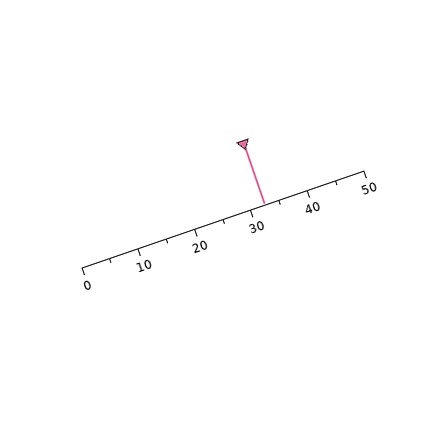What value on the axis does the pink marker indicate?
The marker indicates approximately 32.5.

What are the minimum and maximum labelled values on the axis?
The axis runs from 0 to 50.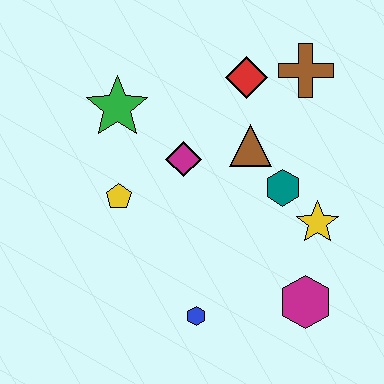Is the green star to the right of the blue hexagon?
No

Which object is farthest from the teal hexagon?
The green star is farthest from the teal hexagon.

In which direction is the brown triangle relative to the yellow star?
The brown triangle is above the yellow star.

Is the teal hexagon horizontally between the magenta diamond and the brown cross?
Yes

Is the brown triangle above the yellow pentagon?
Yes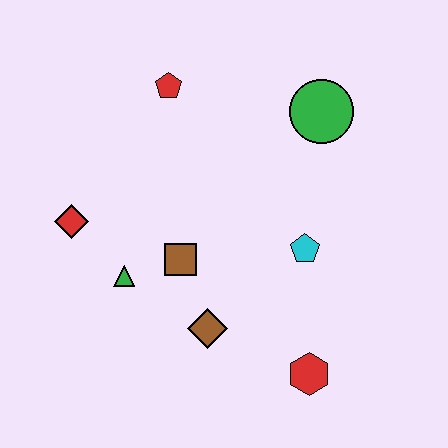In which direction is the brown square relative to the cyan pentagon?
The brown square is to the left of the cyan pentagon.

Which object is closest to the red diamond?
The green triangle is closest to the red diamond.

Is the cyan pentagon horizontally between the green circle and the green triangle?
Yes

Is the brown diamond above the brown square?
No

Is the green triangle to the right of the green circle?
No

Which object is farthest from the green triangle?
The green circle is farthest from the green triangle.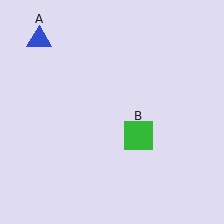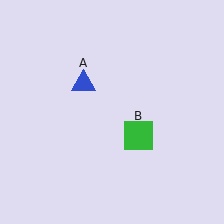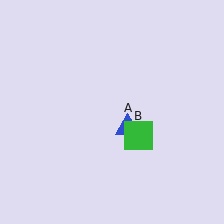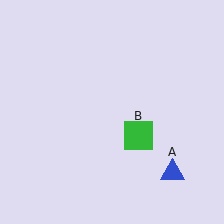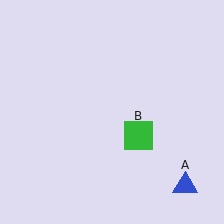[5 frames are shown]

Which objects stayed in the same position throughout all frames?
Green square (object B) remained stationary.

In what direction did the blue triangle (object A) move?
The blue triangle (object A) moved down and to the right.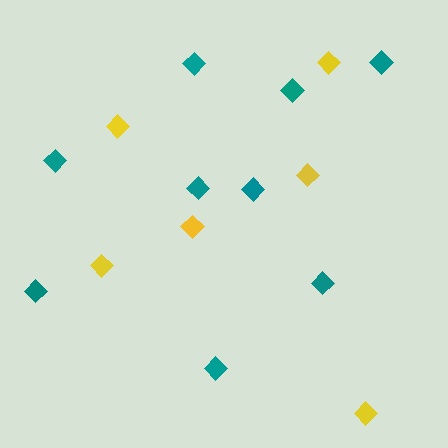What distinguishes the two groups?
There are 2 groups: one group of teal diamonds (9) and one group of yellow diamonds (6).